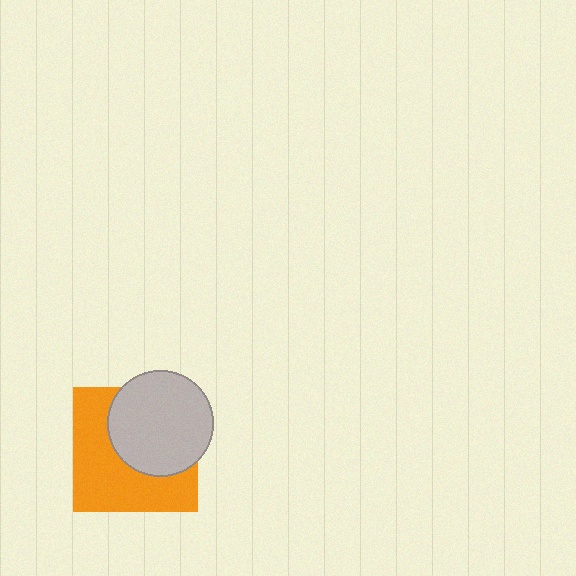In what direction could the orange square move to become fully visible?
The orange square could move toward the lower-left. That would shift it out from behind the light gray circle entirely.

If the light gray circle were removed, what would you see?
You would see the complete orange square.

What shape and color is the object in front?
The object in front is a light gray circle.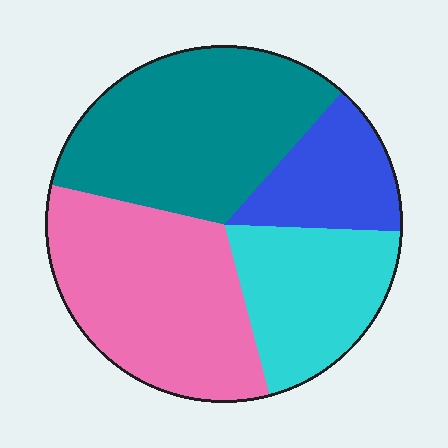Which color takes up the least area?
Blue, at roughly 15%.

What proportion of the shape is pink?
Pink covers 33% of the shape.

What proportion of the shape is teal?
Teal takes up about one third (1/3) of the shape.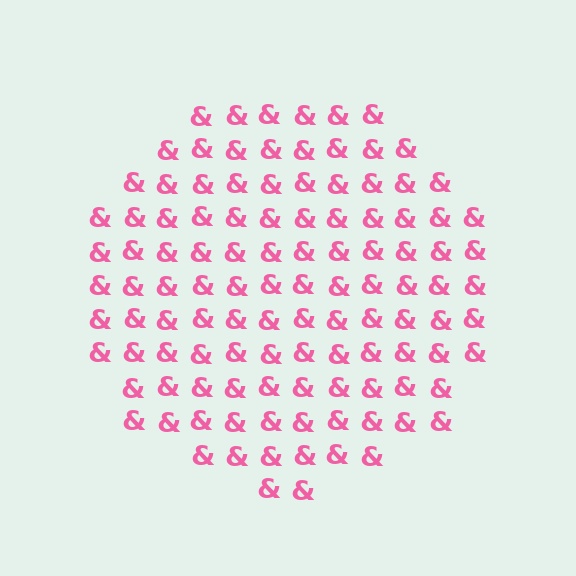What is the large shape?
The large shape is a circle.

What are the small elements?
The small elements are ampersands.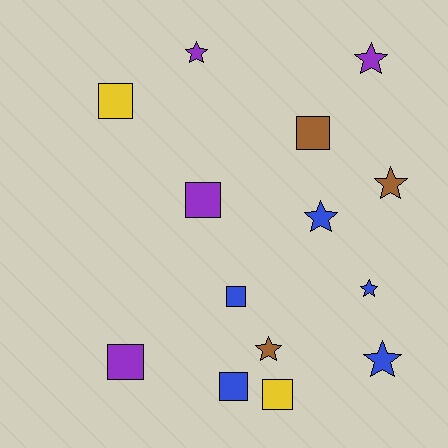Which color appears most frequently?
Blue, with 5 objects.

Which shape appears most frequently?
Star, with 7 objects.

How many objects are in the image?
There are 14 objects.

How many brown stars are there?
There are 2 brown stars.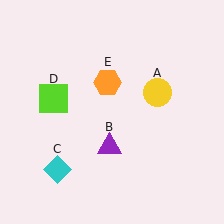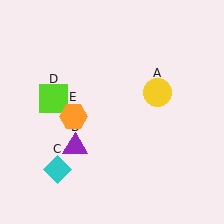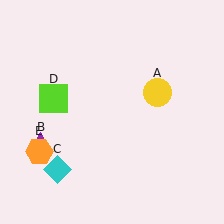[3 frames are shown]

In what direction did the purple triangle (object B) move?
The purple triangle (object B) moved left.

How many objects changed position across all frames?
2 objects changed position: purple triangle (object B), orange hexagon (object E).